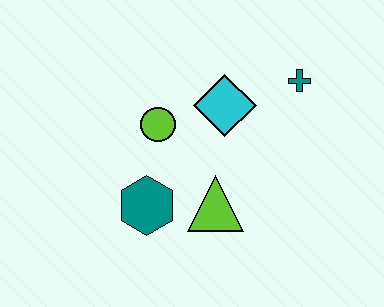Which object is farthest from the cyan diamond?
The teal hexagon is farthest from the cyan diamond.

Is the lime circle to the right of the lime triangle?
No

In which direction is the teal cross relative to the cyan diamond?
The teal cross is to the right of the cyan diamond.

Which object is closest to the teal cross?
The cyan diamond is closest to the teal cross.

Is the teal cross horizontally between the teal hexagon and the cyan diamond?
No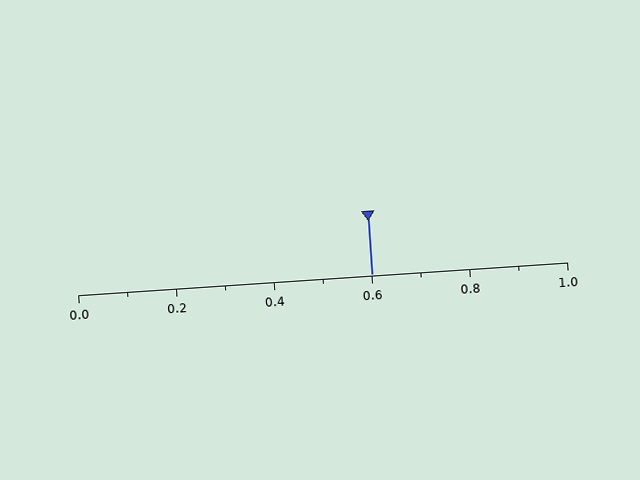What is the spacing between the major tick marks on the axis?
The major ticks are spaced 0.2 apart.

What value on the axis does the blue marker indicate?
The marker indicates approximately 0.6.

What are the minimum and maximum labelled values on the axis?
The axis runs from 0.0 to 1.0.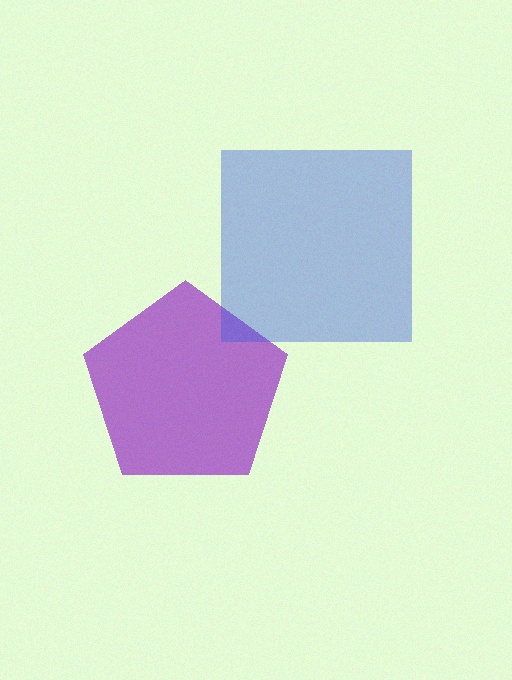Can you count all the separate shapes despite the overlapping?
Yes, there are 2 separate shapes.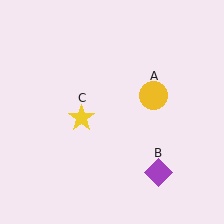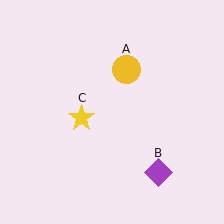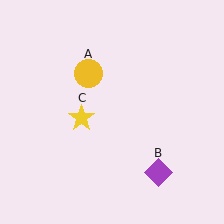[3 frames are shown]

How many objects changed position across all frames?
1 object changed position: yellow circle (object A).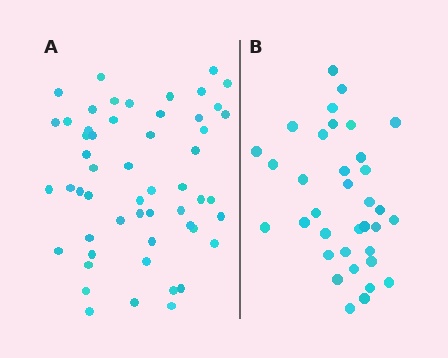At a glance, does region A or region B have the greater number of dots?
Region A (the left region) has more dots.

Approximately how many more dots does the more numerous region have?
Region A has approximately 20 more dots than region B.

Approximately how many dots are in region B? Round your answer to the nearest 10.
About 40 dots. (The exact count is 35, which rounds to 40.)